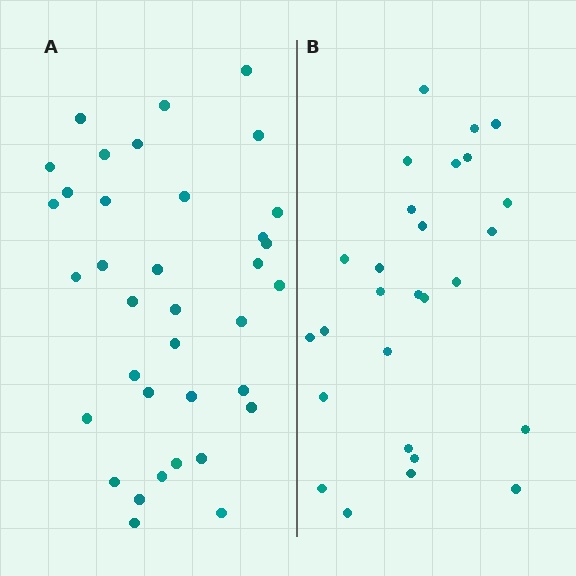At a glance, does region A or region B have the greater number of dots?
Region A (the left region) has more dots.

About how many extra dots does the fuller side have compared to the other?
Region A has roughly 8 or so more dots than region B.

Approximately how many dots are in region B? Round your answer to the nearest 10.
About 30 dots. (The exact count is 27, which rounds to 30.)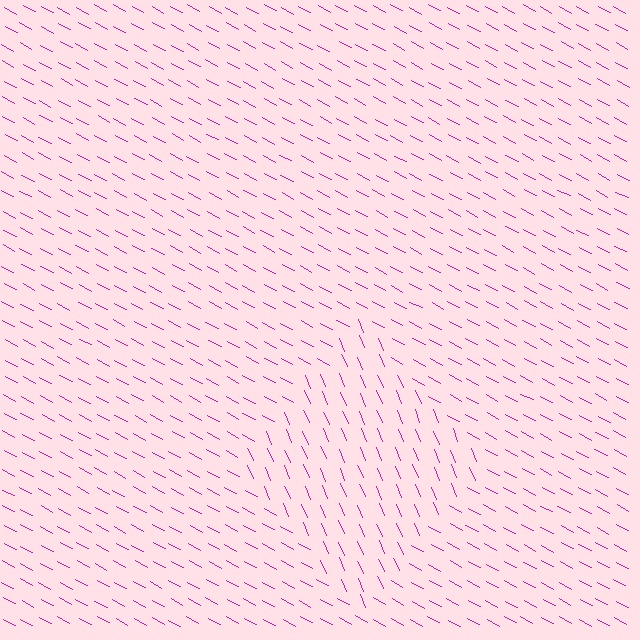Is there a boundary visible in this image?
Yes, there is a texture boundary formed by a change in line orientation.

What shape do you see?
I see a diamond.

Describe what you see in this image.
The image is filled with small magenta line segments. A diamond region in the image has lines oriented differently from the surrounding lines, creating a visible texture boundary.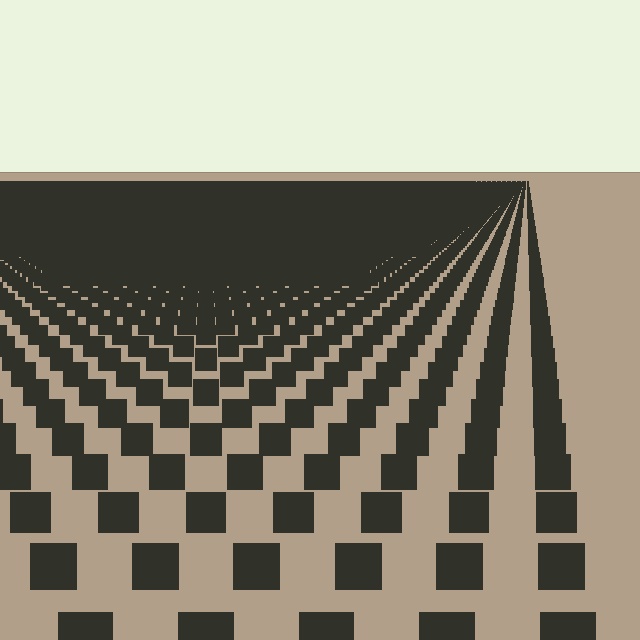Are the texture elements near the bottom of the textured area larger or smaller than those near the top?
Larger. Near the bottom, elements are closer to the viewer and appear at a bigger on-screen size.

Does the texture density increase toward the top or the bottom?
Density increases toward the top.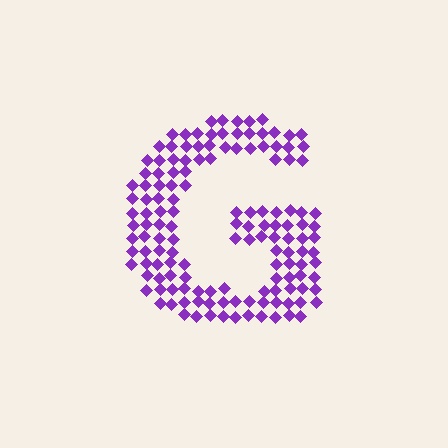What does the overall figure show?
The overall figure shows the letter G.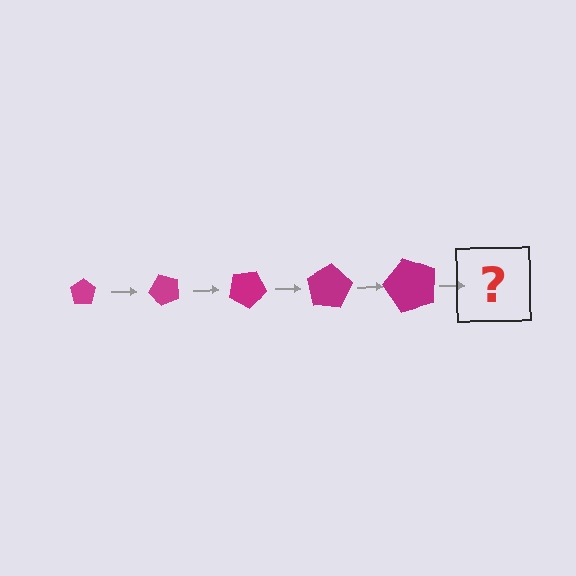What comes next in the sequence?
The next element should be a pentagon, larger than the previous one and rotated 250 degrees from the start.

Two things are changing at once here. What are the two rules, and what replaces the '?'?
The two rules are that the pentagon grows larger each step and it rotates 50 degrees each step. The '?' should be a pentagon, larger than the previous one and rotated 250 degrees from the start.